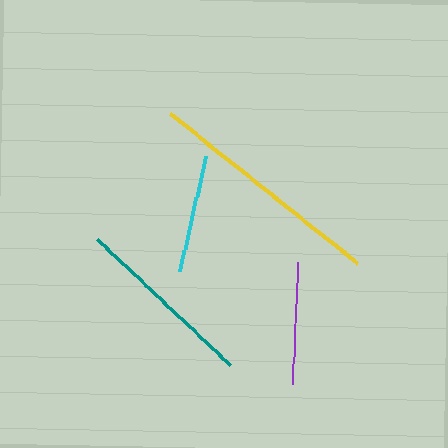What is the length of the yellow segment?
The yellow segment is approximately 240 pixels long.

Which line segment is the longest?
The yellow line is the longest at approximately 240 pixels.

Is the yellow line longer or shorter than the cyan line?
The yellow line is longer than the cyan line.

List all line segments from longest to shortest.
From longest to shortest: yellow, teal, purple, cyan.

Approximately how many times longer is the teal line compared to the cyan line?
The teal line is approximately 1.5 times the length of the cyan line.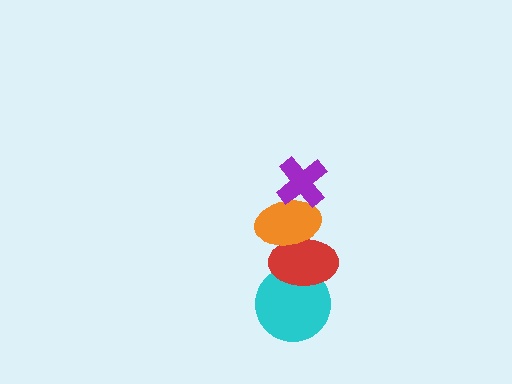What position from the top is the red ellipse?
The red ellipse is 3rd from the top.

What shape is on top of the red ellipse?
The orange ellipse is on top of the red ellipse.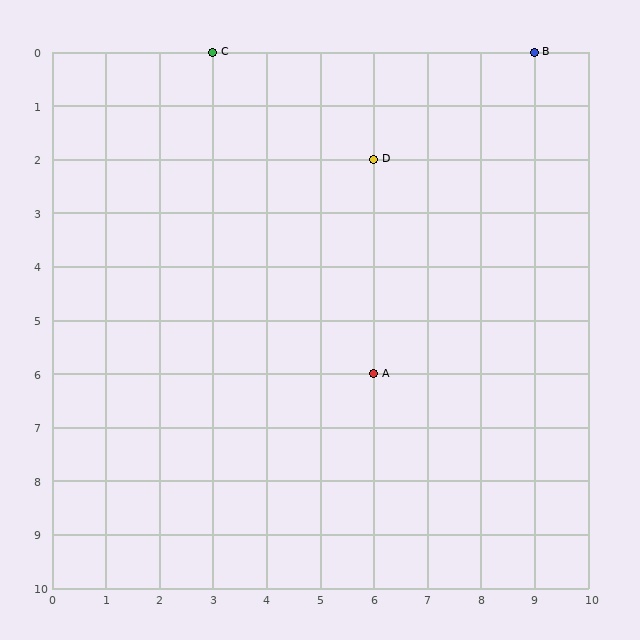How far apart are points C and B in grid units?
Points C and B are 6 columns apart.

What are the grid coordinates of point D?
Point D is at grid coordinates (6, 2).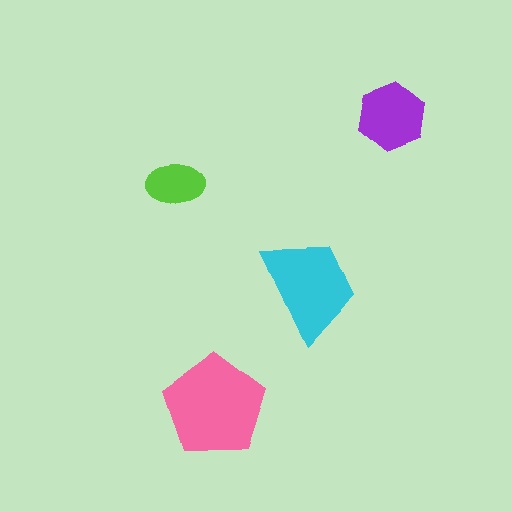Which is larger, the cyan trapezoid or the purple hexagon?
The cyan trapezoid.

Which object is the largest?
The pink pentagon.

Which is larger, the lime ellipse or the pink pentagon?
The pink pentagon.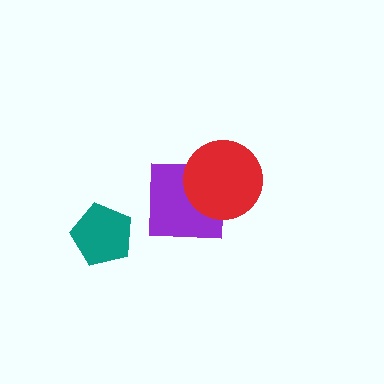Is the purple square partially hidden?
Yes, it is partially covered by another shape.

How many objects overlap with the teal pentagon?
0 objects overlap with the teal pentagon.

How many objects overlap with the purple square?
1 object overlaps with the purple square.